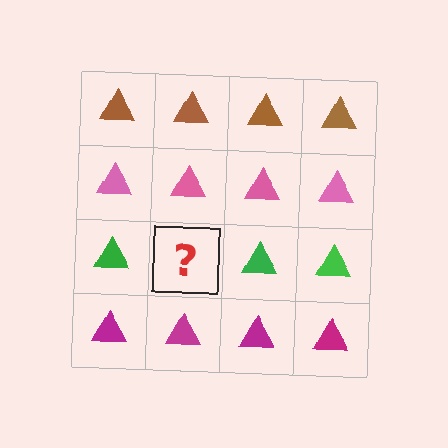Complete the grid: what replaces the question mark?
The question mark should be replaced with a green triangle.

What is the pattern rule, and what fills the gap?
The rule is that each row has a consistent color. The gap should be filled with a green triangle.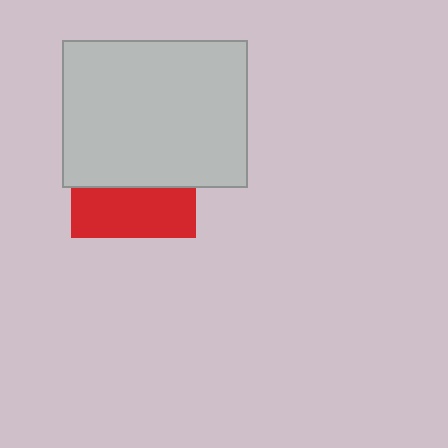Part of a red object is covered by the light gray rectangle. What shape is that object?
It is a square.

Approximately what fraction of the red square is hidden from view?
Roughly 60% of the red square is hidden behind the light gray rectangle.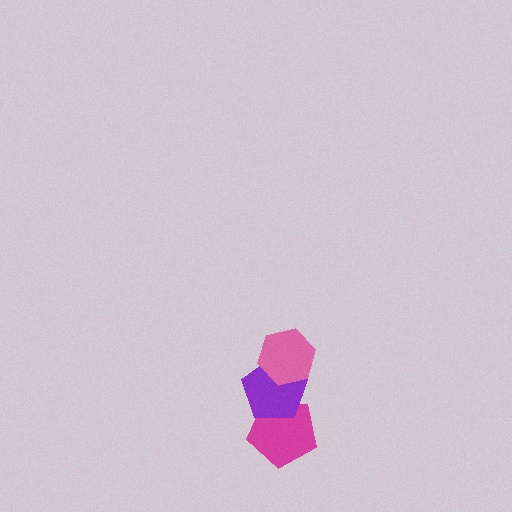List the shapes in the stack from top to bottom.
From top to bottom: the pink hexagon, the purple pentagon, the magenta pentagon.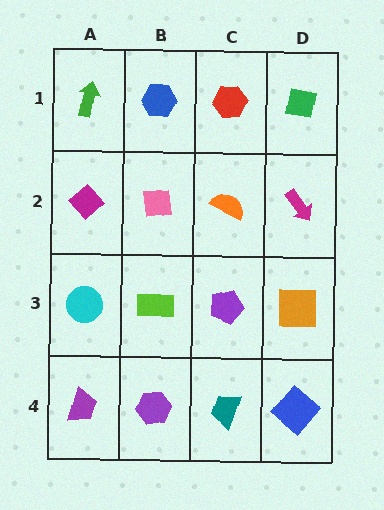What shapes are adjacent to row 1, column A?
A magenta diamond (row 2, column A), a blue hexagon (row 1, column B).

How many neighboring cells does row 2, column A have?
3.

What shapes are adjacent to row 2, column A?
A green arrow (row 1, column A), a cyan circle (row 3, column A), a pink square (row 2, column B).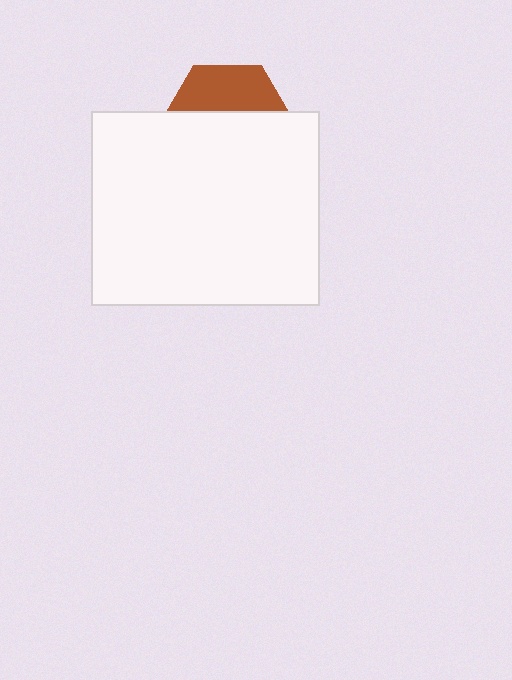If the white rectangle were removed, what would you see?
You would see the complete brown hexagon.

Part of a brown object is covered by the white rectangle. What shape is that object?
It is a hexagon.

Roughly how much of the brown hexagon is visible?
A small part of it is visible (roughly 35%).